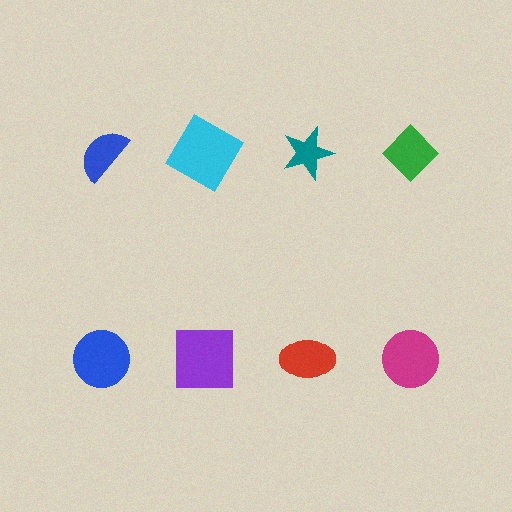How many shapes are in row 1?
4 shapes.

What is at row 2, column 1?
A blue circle.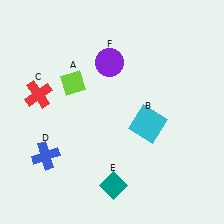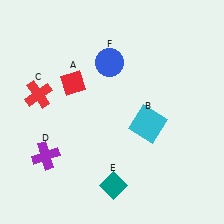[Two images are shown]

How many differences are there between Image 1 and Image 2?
There are 3 differences between the two images.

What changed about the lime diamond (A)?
In Image 1, A is lime. In Image 2, it changed to red.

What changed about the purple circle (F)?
In Image 1, F is purple. In Image 2, it changed to blue.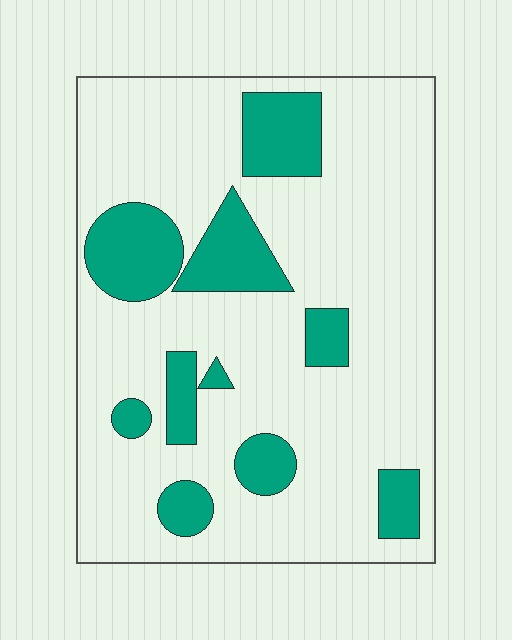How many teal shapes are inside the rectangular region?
10.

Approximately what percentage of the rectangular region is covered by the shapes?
Approximately 20%.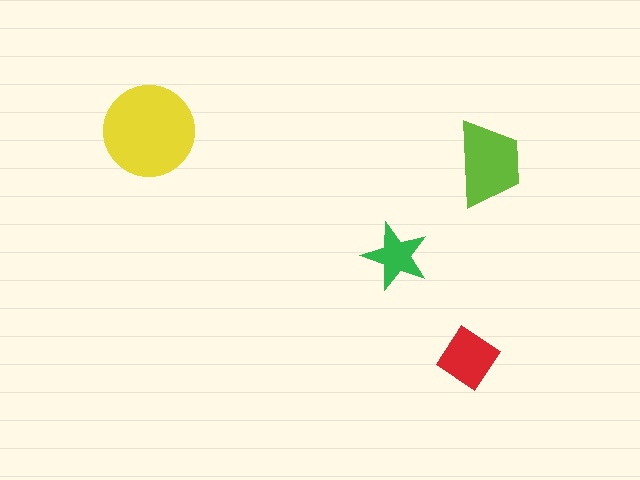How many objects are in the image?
There are 4 objects in the image.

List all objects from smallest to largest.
The green star, the red diamond, the lime trapezoid, the yellow circle.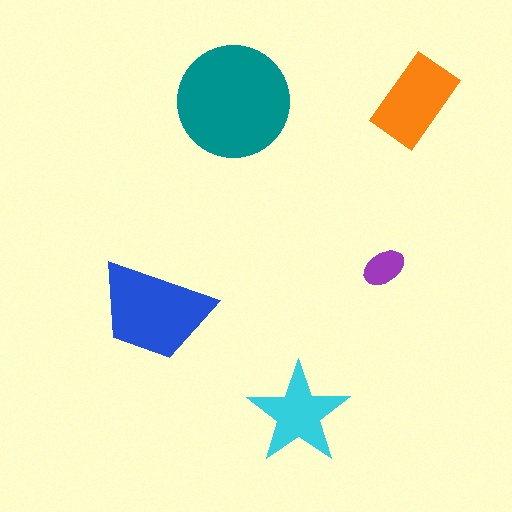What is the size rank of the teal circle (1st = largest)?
1st.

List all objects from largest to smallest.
The teal circle, the blue trapezoid, the orange rectangle, the cyan star, the purple ellipse.